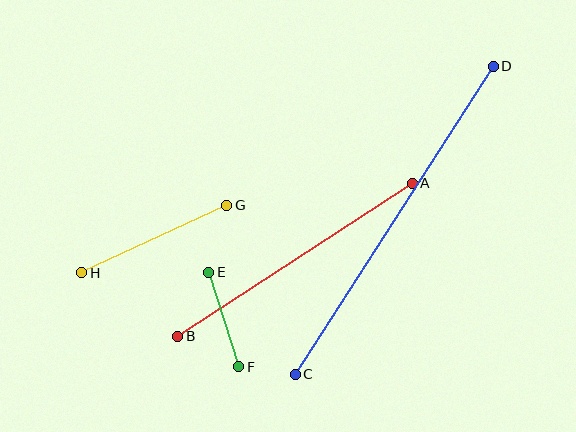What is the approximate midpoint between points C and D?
The midpoint is at approximately (394, 220) pixels.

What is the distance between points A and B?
The distance is approximately 280 pixels.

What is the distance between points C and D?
The distance is approximately 366 pixels.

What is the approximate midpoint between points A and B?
The midpoint is at approximately (295, 260) pixels.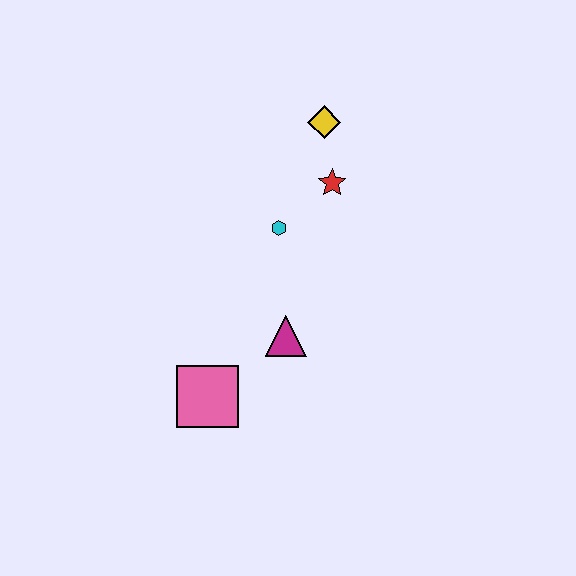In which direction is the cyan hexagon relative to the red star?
The cyan hexagon is to the left of the red star.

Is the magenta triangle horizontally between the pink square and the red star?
Yes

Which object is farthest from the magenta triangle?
The yellow diamond is farthest from the magenta triangle.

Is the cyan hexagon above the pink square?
Yes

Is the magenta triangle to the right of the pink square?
Yes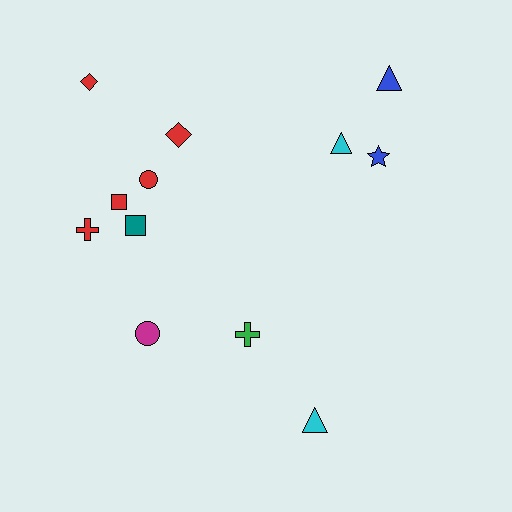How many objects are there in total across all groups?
There are 12 objects.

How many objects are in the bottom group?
There are 3 objects.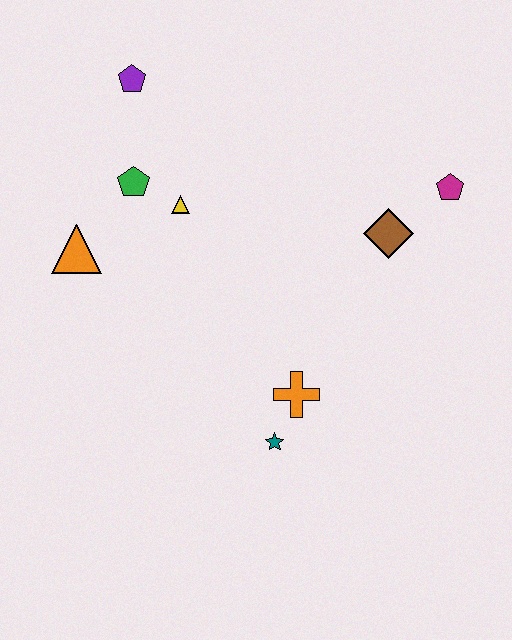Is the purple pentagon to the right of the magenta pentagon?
No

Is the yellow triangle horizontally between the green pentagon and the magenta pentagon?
Yes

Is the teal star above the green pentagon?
No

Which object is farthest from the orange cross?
The purple pentagon is farthest from the orange cross.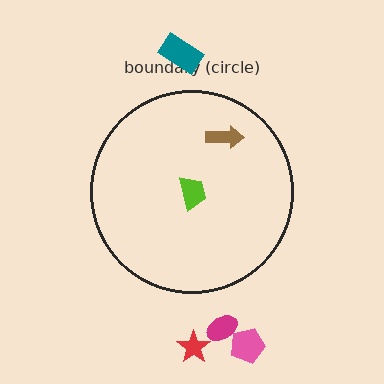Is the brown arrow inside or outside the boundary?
Inside.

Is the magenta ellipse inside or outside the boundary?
Outside.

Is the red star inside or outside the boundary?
Outside.